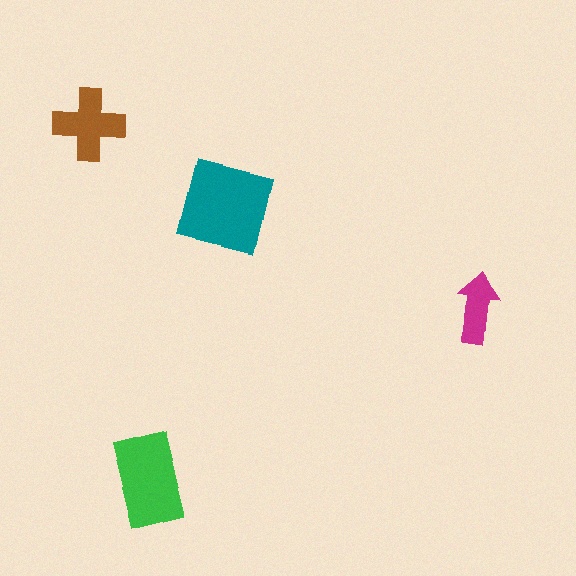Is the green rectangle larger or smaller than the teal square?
Smaller.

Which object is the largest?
The teal square.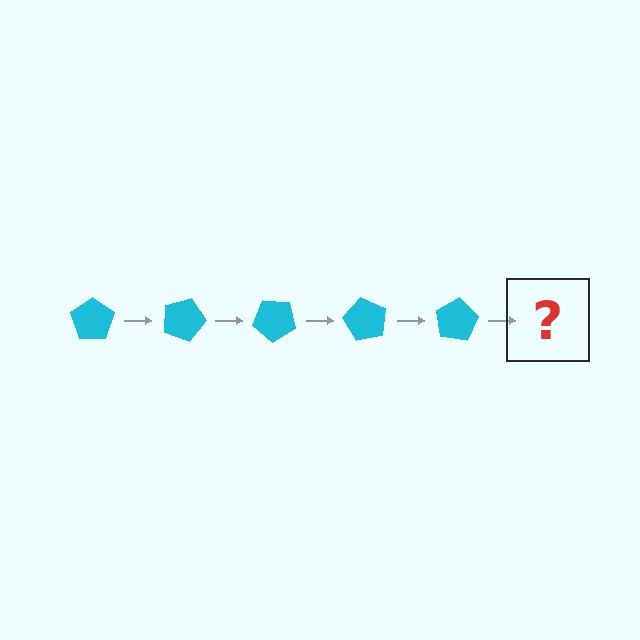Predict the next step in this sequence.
The next step is a cyan pentagon rotated 100 degrees.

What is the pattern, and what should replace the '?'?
The pattern is that the pentagon rotates 20 degrees each step. The '?' should be a cyan pentagon rotated 100 degrees.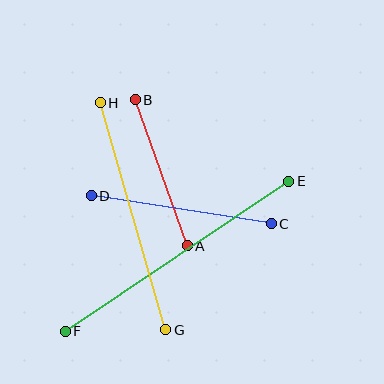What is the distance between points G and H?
The distance is approximately 236 pixels.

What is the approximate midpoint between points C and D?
The midpoint is at approximately (181, 210) pixels.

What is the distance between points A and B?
The distance is approximately 155 pixels.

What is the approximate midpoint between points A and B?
The midpoint is at approximately (161, 173) pixels.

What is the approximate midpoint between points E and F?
The midpoint is at approximately (177, 256) pixels.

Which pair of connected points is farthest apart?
Points E and F are farthest apart.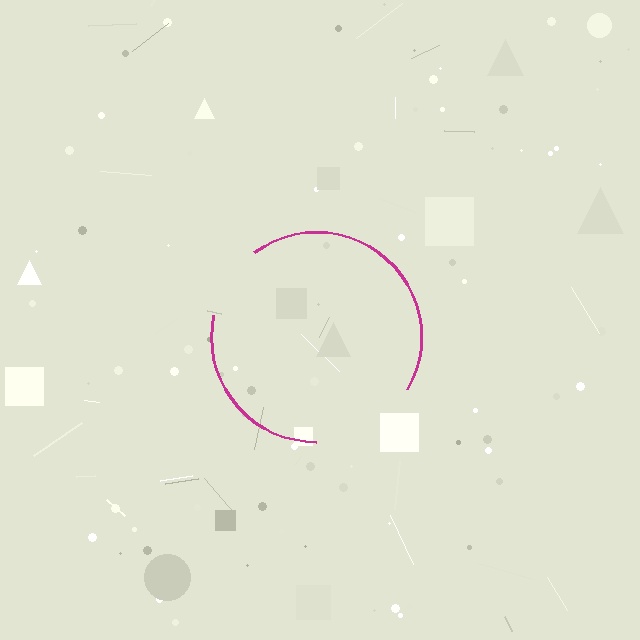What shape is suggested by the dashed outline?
The dashed outline suggests a circle.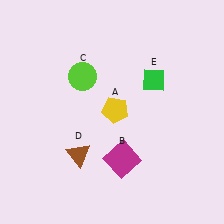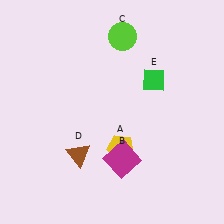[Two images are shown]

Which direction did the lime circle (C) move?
The lime circle (C) moved up.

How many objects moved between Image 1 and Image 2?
2 objects moved between the two images.